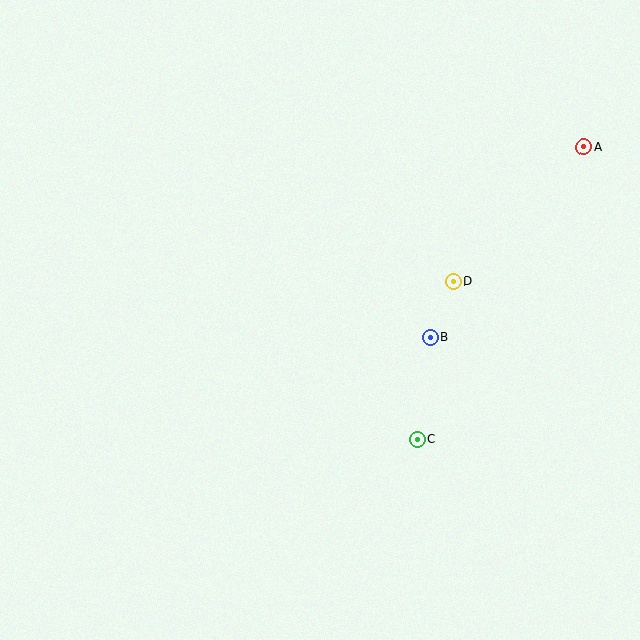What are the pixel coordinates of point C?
Point C is at (417, 440).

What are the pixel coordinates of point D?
Point D is at (453, 282).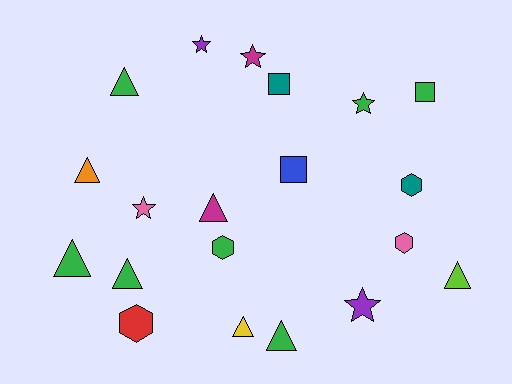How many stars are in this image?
There are 5 stars.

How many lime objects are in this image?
There is 1 lime object.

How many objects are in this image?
There are 20 objects.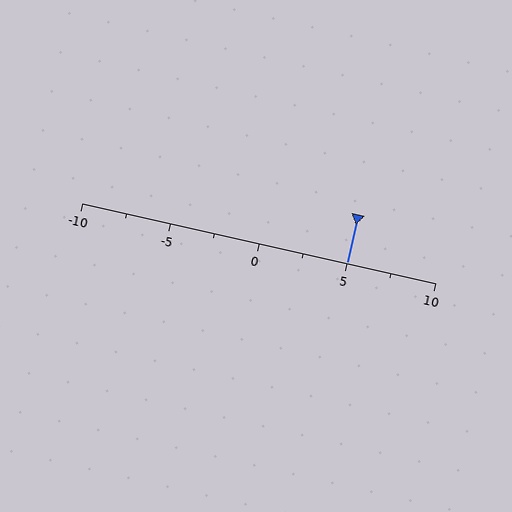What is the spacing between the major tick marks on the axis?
The major ticks are spaced 5 apart.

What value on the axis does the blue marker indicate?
The marker indicates approximately 5.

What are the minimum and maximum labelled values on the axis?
The axis runs from -10 to 10.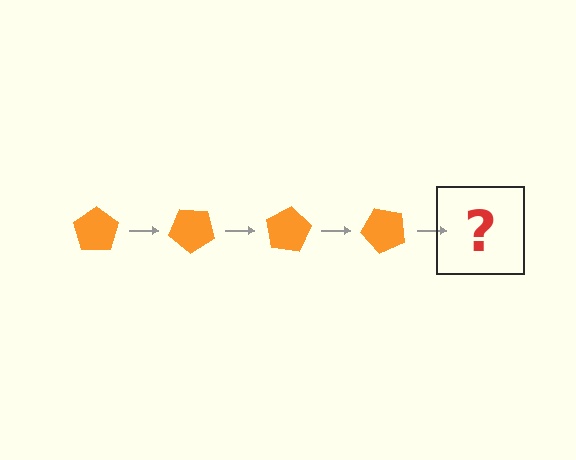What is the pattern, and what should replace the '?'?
The pattern is that the pentagon rotates 40 degrees each step. The '?' should be an orange pentagon rotated 160 degrees.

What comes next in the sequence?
The next element should be an orange pentagon rotated 160 degrees.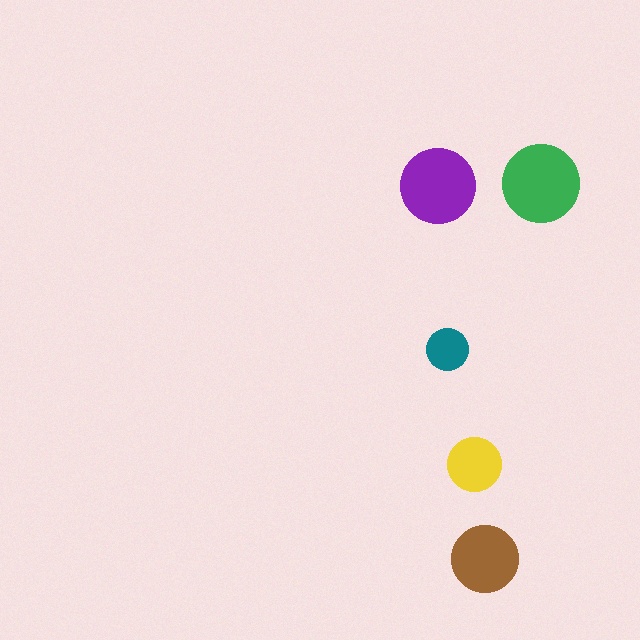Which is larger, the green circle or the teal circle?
The green one.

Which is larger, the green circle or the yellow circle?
The green one.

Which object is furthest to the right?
The green circle is rightmost.